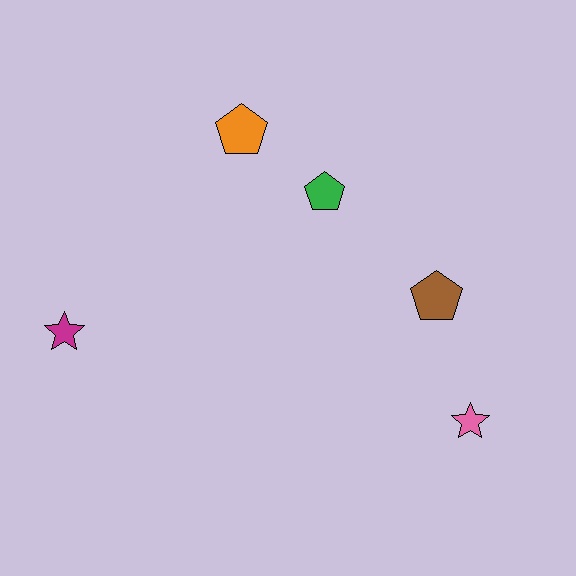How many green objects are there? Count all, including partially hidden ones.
There is 1 green object.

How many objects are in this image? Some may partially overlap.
There are 5 objects.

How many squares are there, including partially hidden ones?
There are no squares.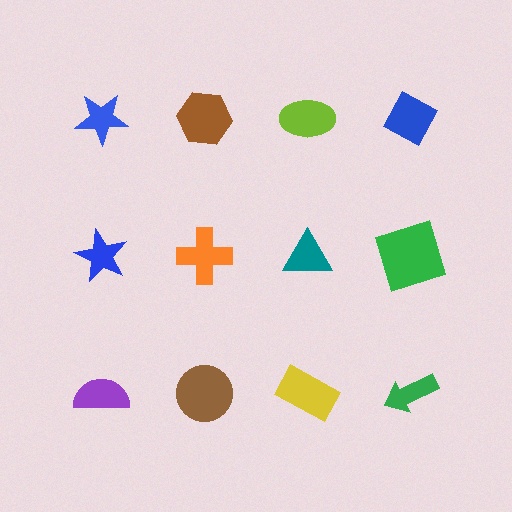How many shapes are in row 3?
4 shapes.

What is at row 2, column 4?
A green square.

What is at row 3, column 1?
A purple semicircle.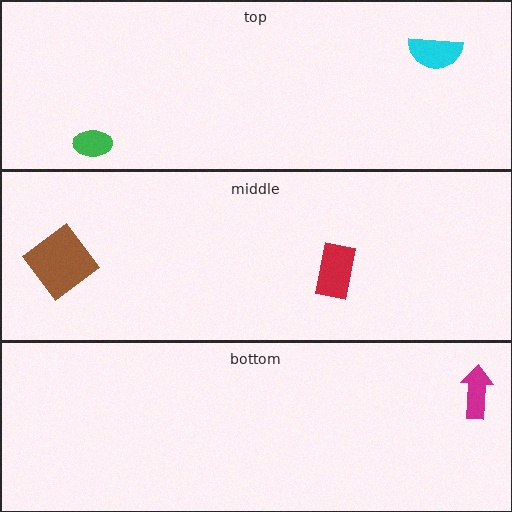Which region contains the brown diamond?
The middle region.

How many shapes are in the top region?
2.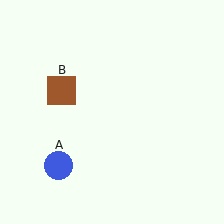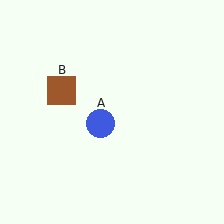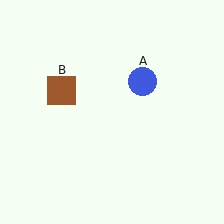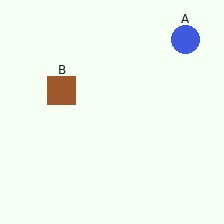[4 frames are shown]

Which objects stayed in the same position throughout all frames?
Brown square (object B) remained stationary.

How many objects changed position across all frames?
1 object changed position: blue circle (object A).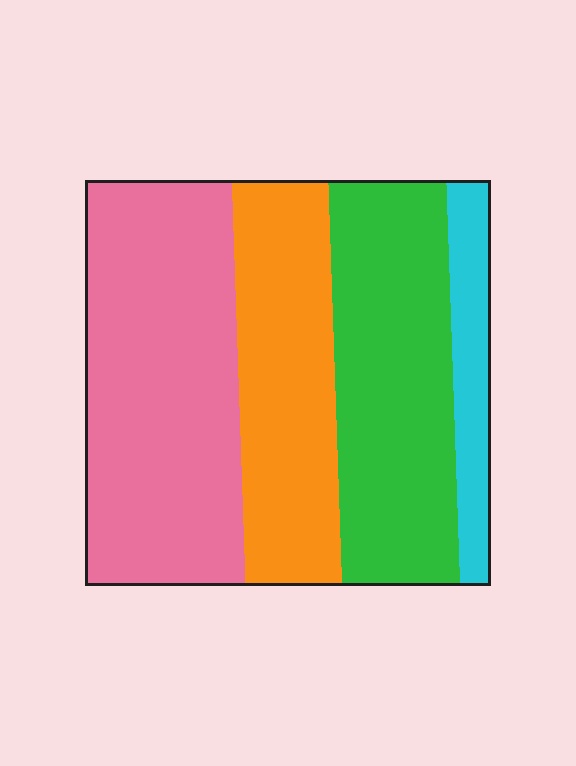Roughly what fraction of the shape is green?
Green covers roughly 30% of the shape.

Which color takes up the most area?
Pink, at roughly 40%.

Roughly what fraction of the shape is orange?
Orange takes up about one quarter (1/4) of the shape.